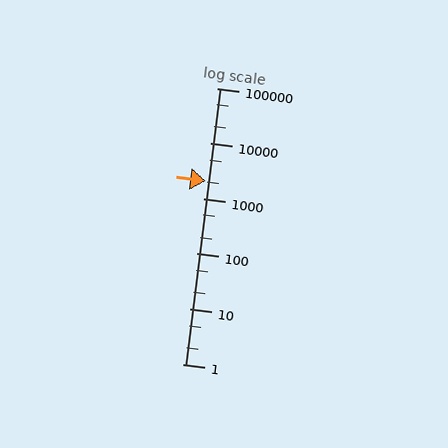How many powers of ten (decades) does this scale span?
The scale spans 5 decades, from 1 to 100000.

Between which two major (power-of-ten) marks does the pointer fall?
The pointer is between 1000 and 10000.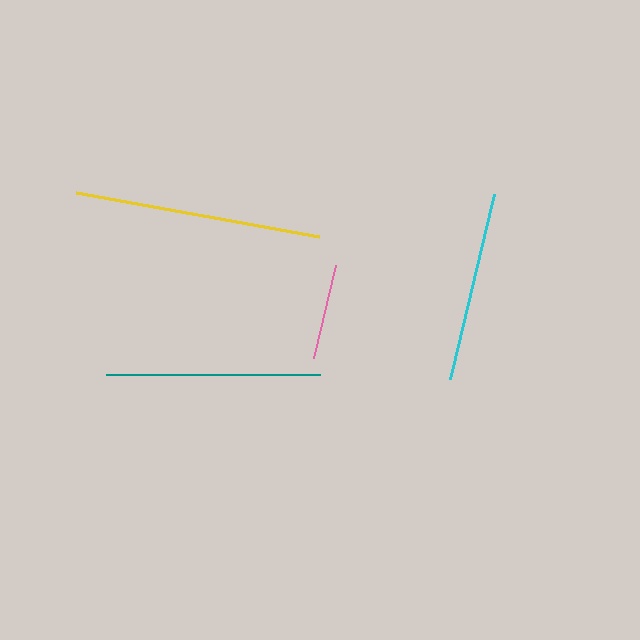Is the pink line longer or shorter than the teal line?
The teal line is longer than the pink line.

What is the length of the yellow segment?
The yellow segment is approximately 247 pixels long.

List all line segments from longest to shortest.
From longest to shortest: yellow, teal, cyan, pink.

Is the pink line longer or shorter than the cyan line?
The cyan line is longer than the pink line.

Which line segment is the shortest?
The pink line is the shortest at approximately 95 pixels.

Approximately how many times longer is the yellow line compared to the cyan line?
The yellow line is approximately 1.3 times the length of the cyan line.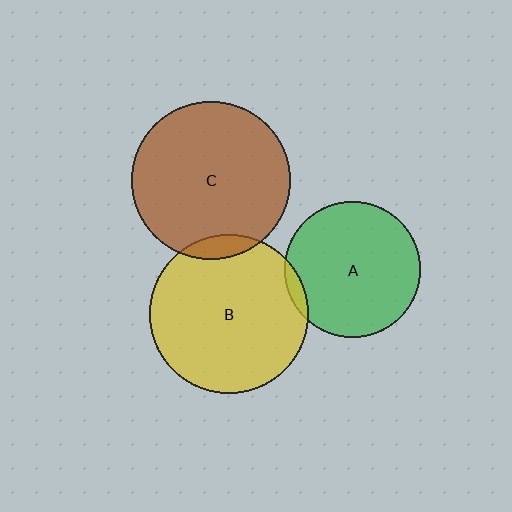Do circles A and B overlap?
Yes.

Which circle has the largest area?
Circle B (yellow).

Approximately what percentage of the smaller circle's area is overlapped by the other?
Approximately 5%.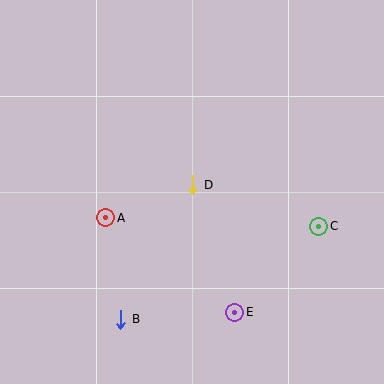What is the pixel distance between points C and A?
The distance between C and A is 213 pixels.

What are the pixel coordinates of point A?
Point A is at (106, 218).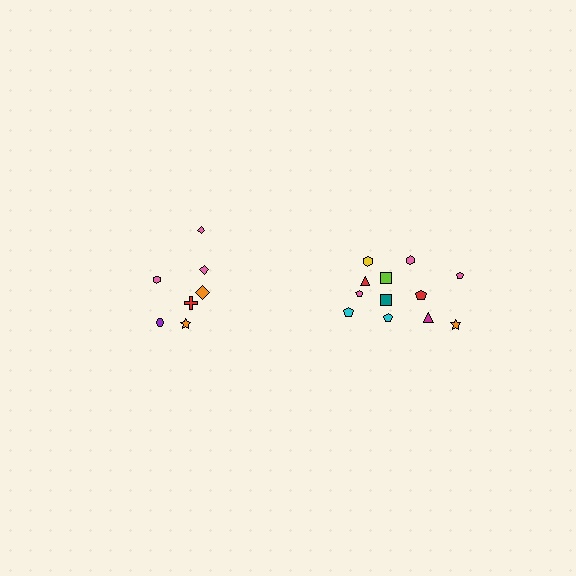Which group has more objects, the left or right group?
The right group.